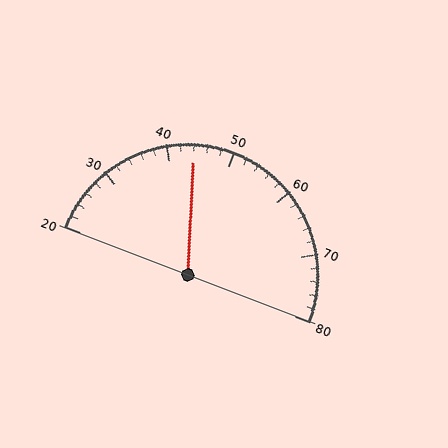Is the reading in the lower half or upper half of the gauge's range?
The reading is in the lower half of the range (20 to 80).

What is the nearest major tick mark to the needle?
The nearest major tick mark is 40.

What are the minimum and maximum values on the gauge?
The gauge ranges from 20 to 80.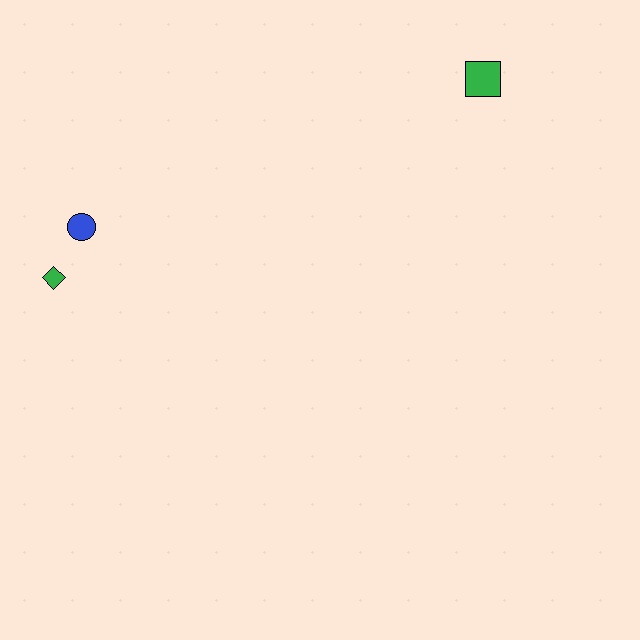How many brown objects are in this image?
There are no brown objects.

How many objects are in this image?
There are 3 objects.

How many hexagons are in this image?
There are no hexagons.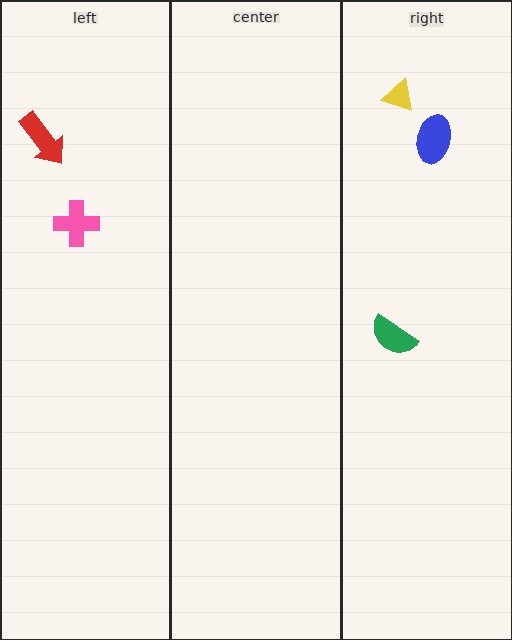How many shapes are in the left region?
2.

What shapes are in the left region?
The pink cross, the red arrow.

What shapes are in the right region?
The green semicircle, the blue ellipse, the yellow triangle.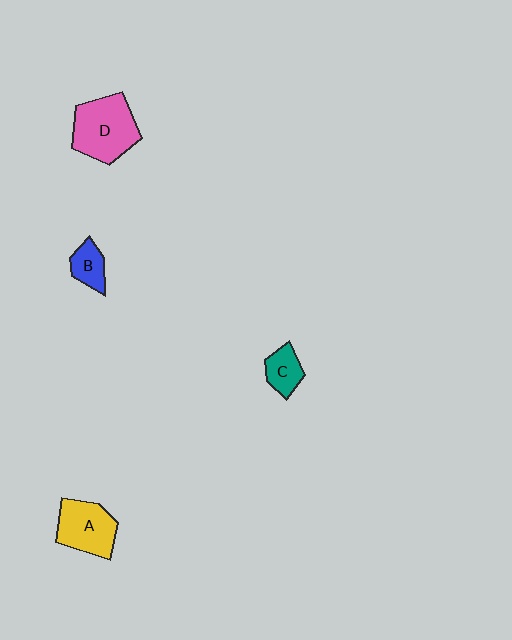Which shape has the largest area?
Shape D (pink).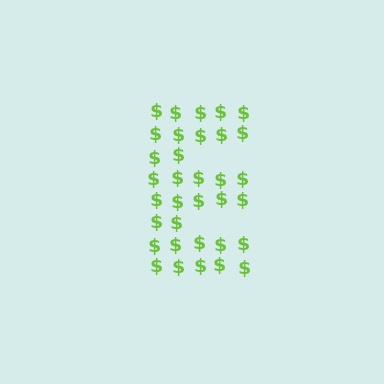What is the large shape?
The large shape is the letter E.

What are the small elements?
The small elements are dollar signs.